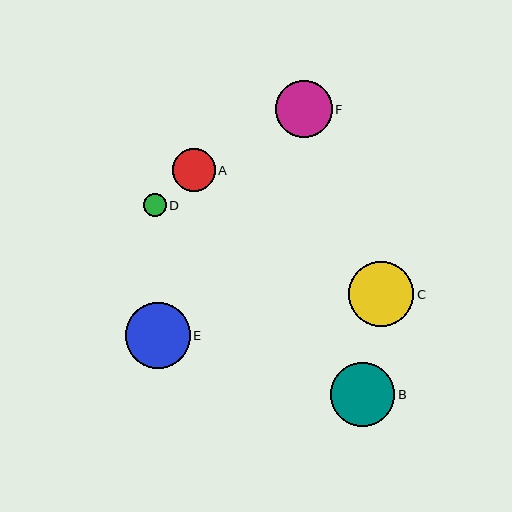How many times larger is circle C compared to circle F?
Circle C is approximately 1.1 times the size of circle F.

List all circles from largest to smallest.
From largest to smallest: E, C, B, F, A, D.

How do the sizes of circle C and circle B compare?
Circle C and circle B are approximately the same size.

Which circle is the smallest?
Circle D is the smallest with a size of approximately 23 pixels.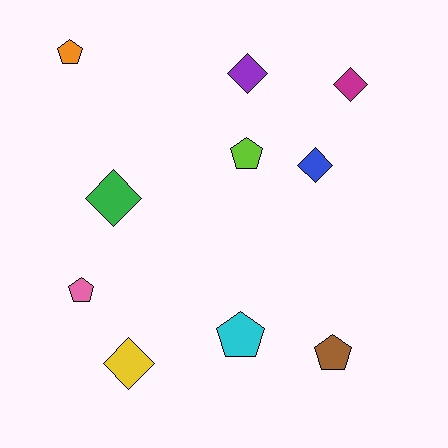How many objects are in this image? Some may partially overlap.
There are 10 objects.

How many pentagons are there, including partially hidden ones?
There are 5 pentagons.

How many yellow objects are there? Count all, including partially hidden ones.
There is 1 yellow object.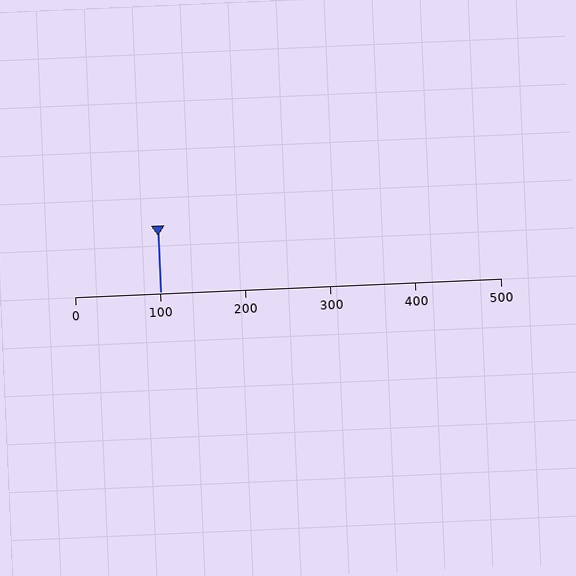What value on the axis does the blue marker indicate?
The marker indicates approximately 100.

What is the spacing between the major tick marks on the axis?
The major ticks are spaced 100 apart.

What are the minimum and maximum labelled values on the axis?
The axis runs from 0 to 500.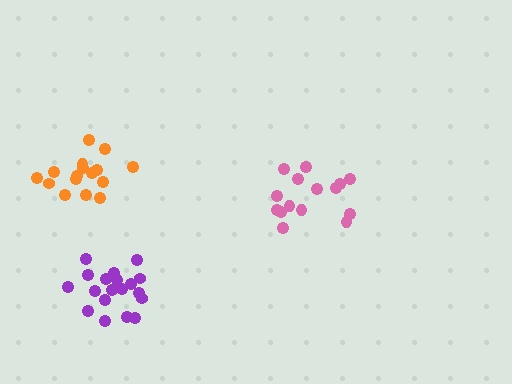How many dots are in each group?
Group 1: 16 dots, Group 2: 15 dots, Group 3: 19 dots (50 total).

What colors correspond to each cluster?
The clusters are colored: orange, pink, purple.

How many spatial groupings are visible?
There are 3 spatial groupings.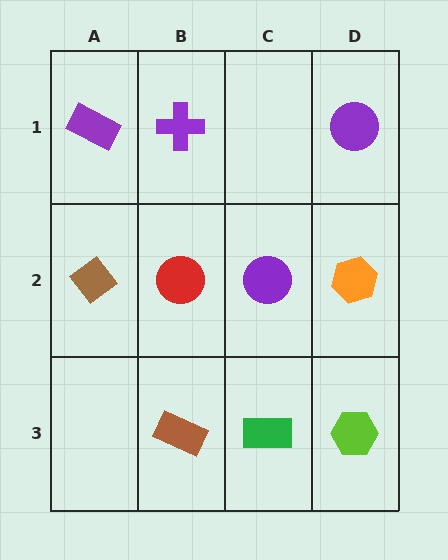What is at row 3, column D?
A lime hexagon.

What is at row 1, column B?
A purple cross.